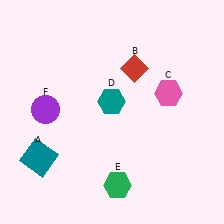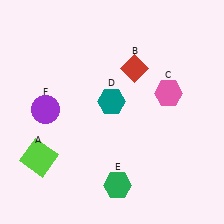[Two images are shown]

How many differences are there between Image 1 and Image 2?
There is 1 difference between the two images.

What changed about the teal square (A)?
In Image 1, A is teal. In Image 2, it changed to lime.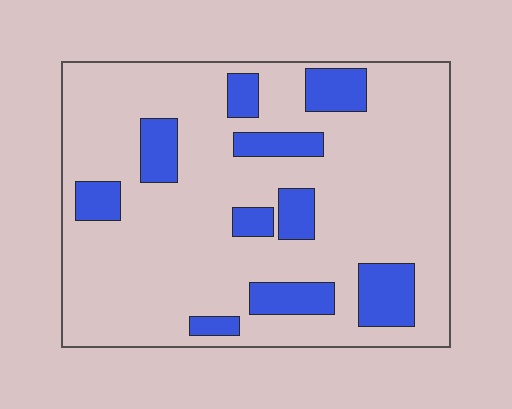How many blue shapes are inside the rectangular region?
10.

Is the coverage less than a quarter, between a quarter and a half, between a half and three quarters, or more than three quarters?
Less than a quarter.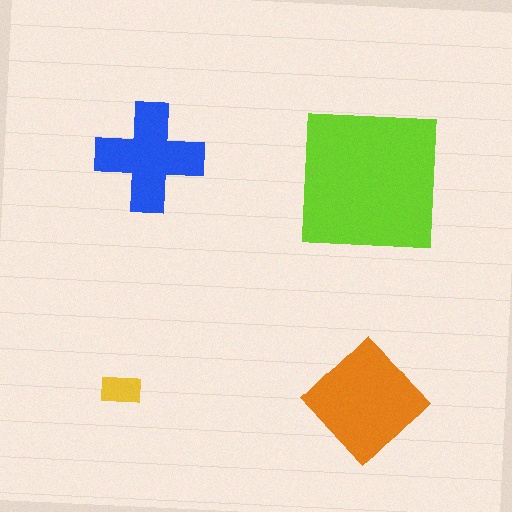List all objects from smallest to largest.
The yellow rectangle, the blue cross, the orange diamond, the lime square.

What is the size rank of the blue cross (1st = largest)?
3rd.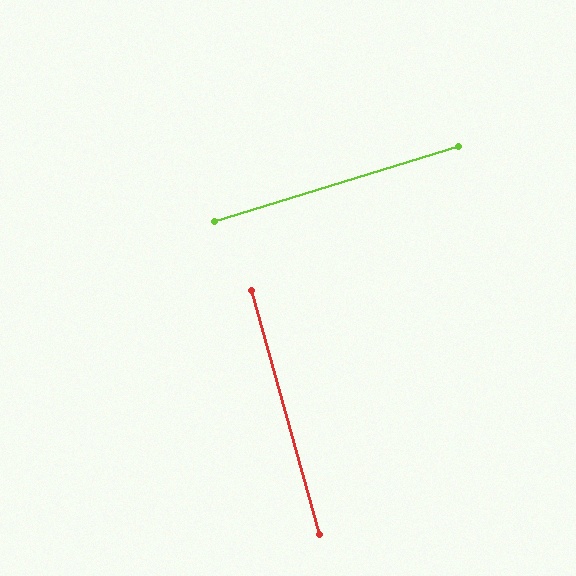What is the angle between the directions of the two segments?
Approximately 88 degrees.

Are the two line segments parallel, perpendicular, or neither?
Perpendicular — they meet at approximately 88°.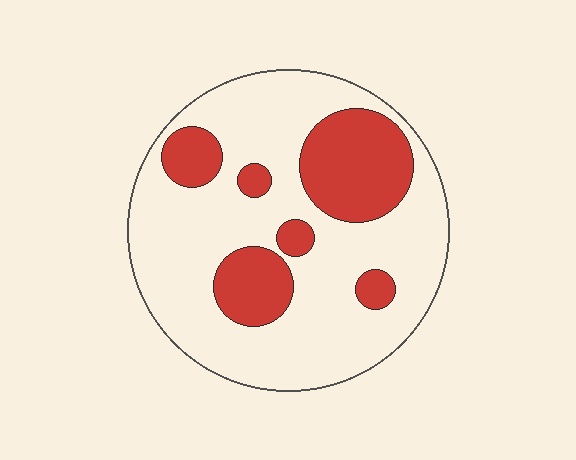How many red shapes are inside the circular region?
6.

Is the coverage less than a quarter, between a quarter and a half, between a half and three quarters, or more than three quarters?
Between a quarter and a half.